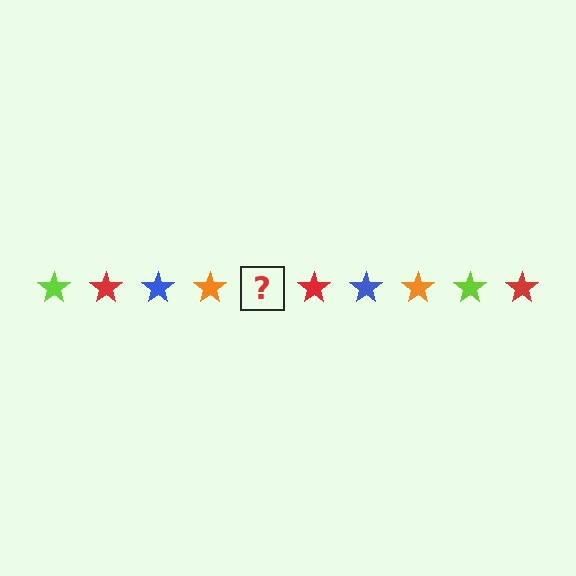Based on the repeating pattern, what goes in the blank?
The blank should be a lime star.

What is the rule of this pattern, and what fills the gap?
The rule is that the pattern cycles through lime, red, blue, orange stars. The gap should be filled with a lime star.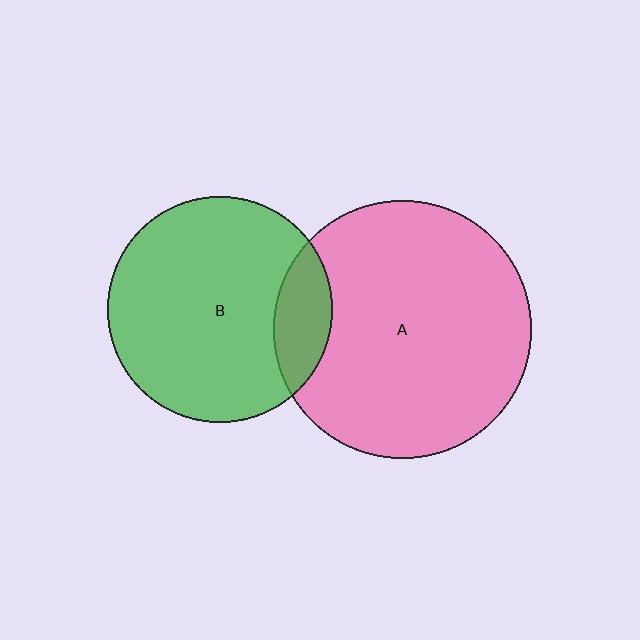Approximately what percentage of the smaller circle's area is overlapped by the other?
Approximately 15%.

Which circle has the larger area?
Circle A (pink).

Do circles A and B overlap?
Yes.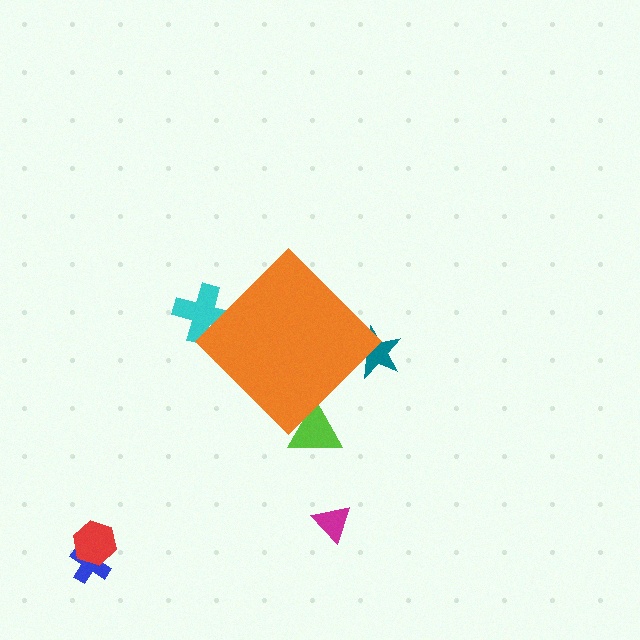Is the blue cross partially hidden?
No, the blue cross is fully visible.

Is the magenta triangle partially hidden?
No, the magenta triangle is fully visible.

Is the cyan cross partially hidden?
Yes, the cyan cross is partially hidden behind the orange diamond.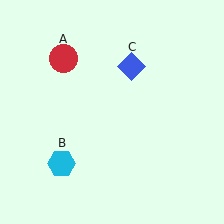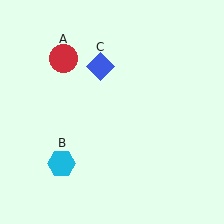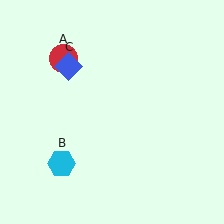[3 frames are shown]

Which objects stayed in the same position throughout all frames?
Red circle (object A) and cyan hexagon (object B) remained stationary.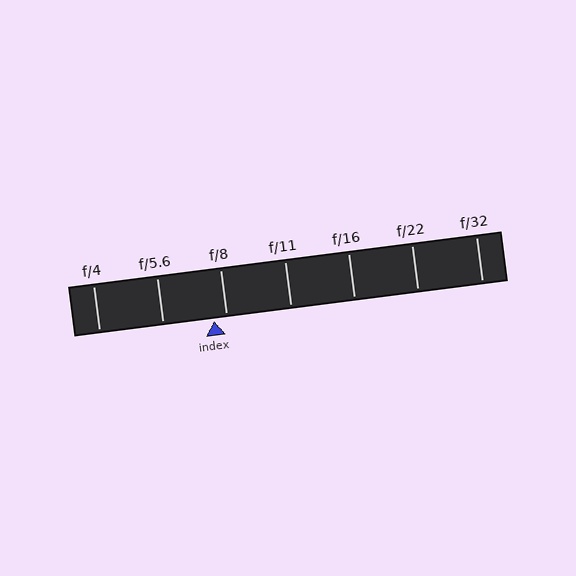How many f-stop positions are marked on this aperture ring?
There are 7 f-stop positions marked.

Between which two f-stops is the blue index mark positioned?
The index mark is between f/5.6 and f/8.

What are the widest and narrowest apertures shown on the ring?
The widest aperture shown is f/4 and the narrowest is f/32.